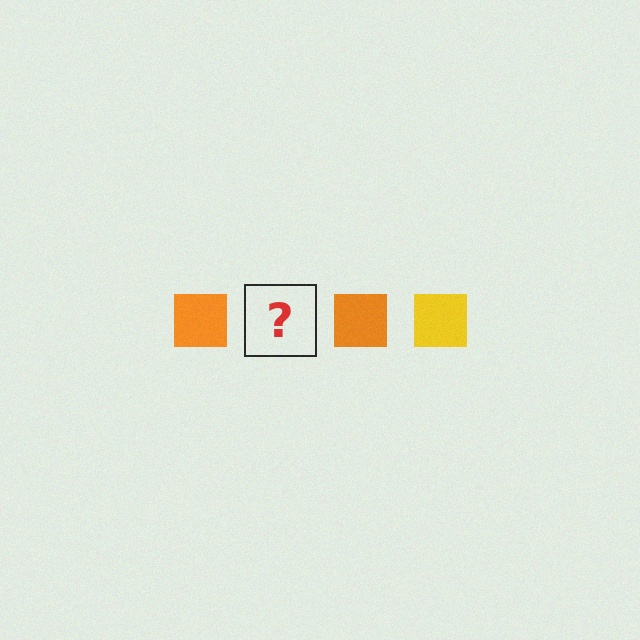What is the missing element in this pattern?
The missing element is a yellow square.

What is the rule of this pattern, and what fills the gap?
The rule is that the pattern cycles through orange, yellow squares. The gap should be filled with a yellow square.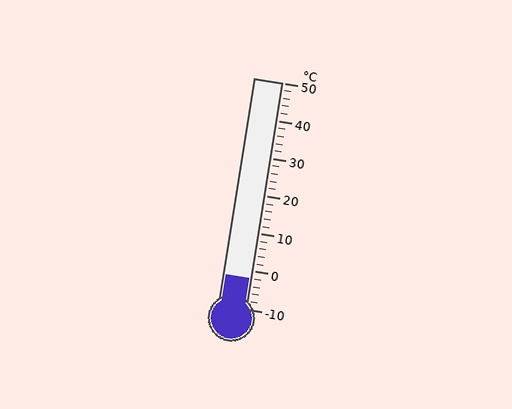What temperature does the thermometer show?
The thermometer shows approximately -2°C.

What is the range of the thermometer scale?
The thermometer scale ranges from -10°C to 50°C.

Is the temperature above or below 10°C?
The temperature is below 10°C.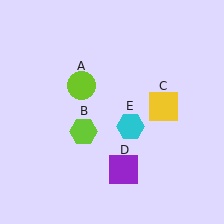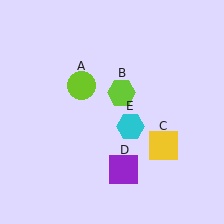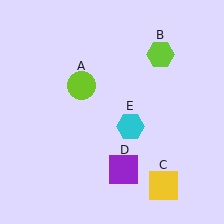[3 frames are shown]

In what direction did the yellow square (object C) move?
The yellow square (object C) moved down.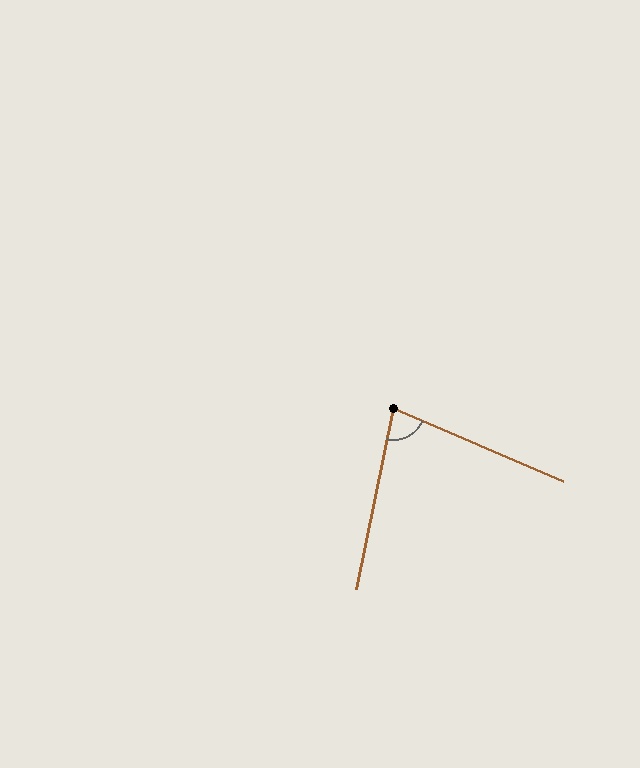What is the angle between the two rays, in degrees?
Approximately 78 degrees.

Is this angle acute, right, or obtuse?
It is acute.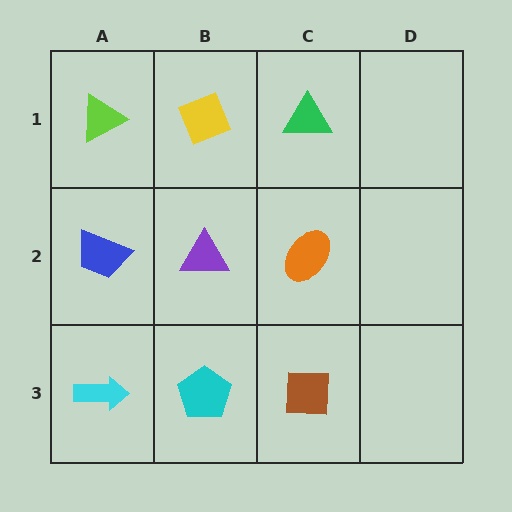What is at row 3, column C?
A brown square.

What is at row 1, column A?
A lime triangle.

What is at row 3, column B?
A cyan pentagon.